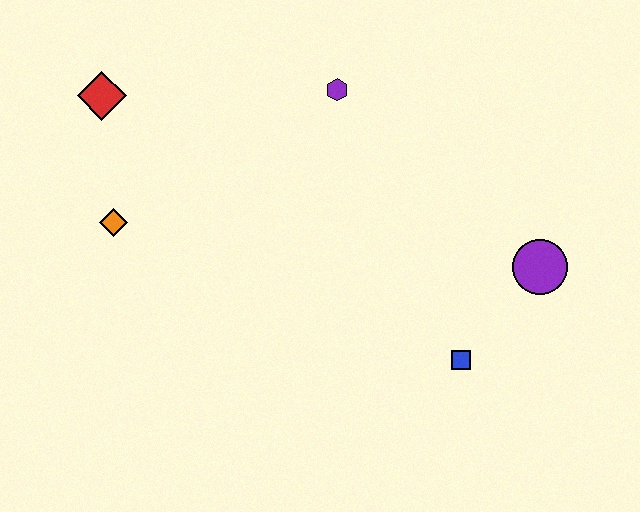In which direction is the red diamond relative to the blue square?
The red diamond is to the left of the blue square.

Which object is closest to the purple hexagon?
The red diamond is closest to the purple hexagon.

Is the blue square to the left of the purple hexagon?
No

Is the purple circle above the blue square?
Yes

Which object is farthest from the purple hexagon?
The blue square is farthest from the purple hexagon.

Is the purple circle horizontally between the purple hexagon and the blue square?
No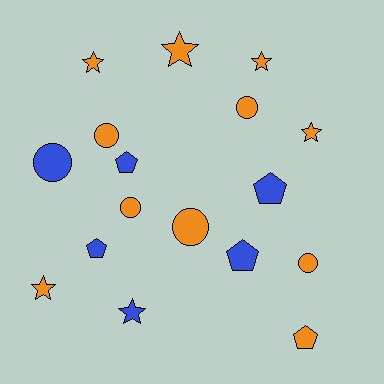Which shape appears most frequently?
Circle, with 6 objects.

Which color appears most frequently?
Orange, with 11 objects.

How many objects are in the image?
There are 17 objects.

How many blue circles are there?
There is 1 blue circle.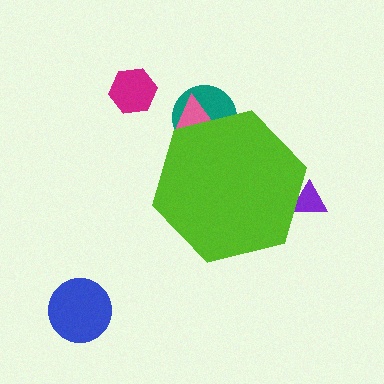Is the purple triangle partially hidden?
Yes, the purple triangle is partially hidden behind the lime hexagon.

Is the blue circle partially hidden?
No, the blue circle is fully visible.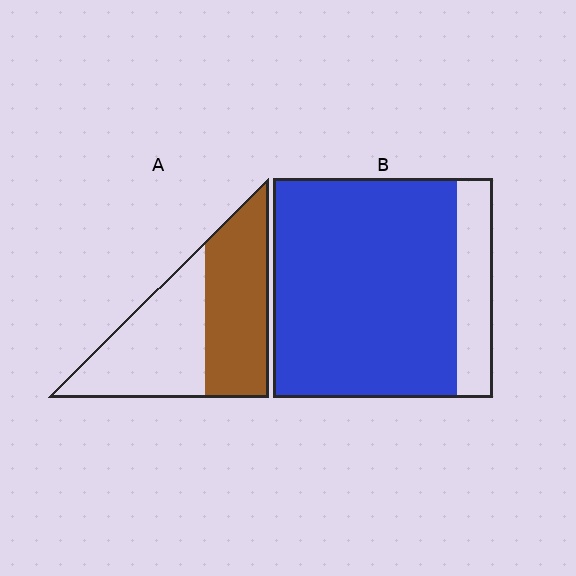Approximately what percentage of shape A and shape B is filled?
A is approximately 50% and B is approximately 85%.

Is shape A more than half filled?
Roughly half.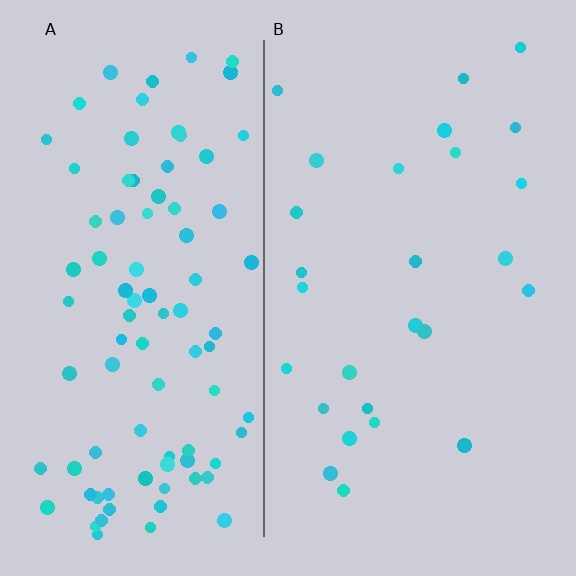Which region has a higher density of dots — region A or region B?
A (the left).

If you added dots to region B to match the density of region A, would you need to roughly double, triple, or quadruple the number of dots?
Approximately triple.